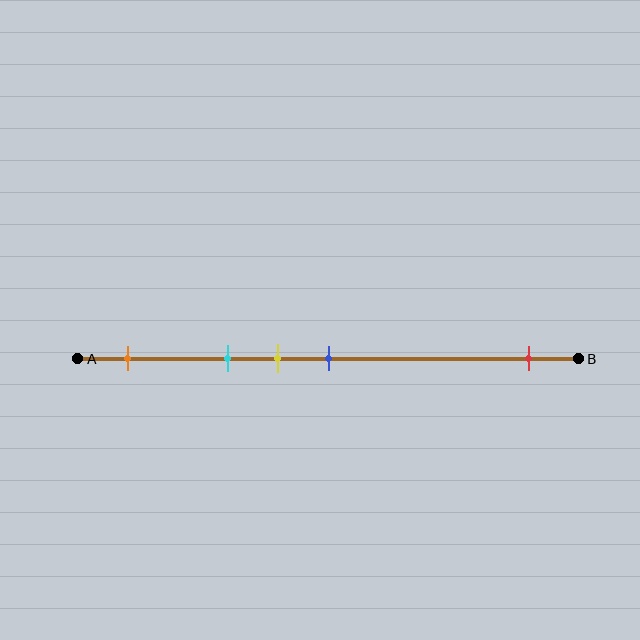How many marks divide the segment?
There are 5 marks dividing the segment.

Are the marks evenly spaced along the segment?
No, the marks are not evenly spaced.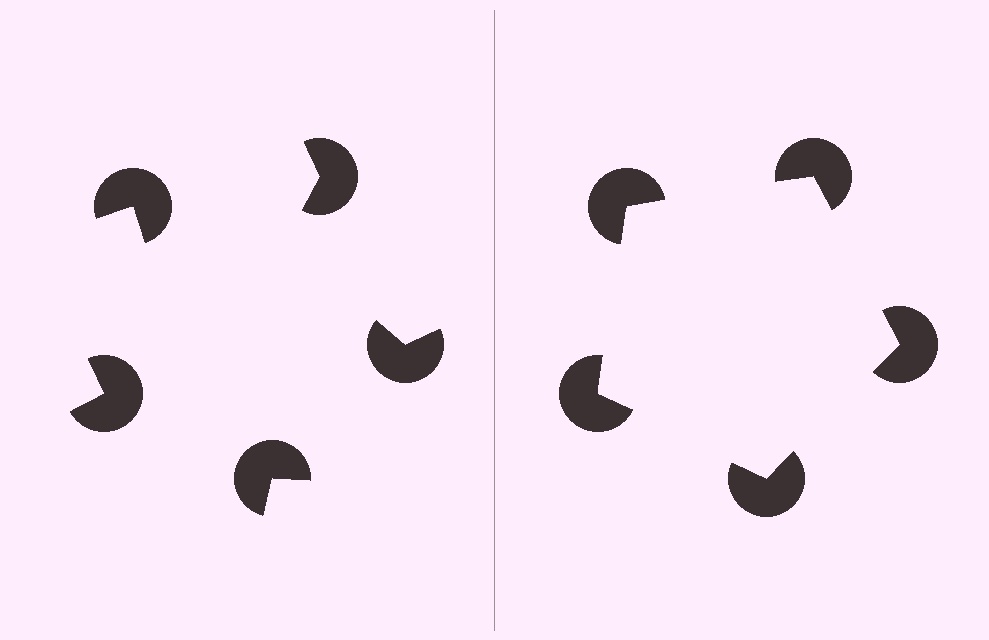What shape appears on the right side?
An illusory pentagon.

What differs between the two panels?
The pac-man discs are positioned identically on both sides; only the wedge orientations differ. On the right they align to a pentagon; on the left they are misaligned.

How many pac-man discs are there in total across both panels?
10 — 5 on each side.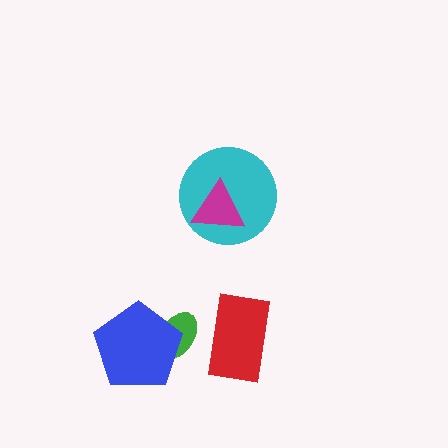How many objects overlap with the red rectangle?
0 objects overlap with the red rectangle.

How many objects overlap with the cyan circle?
1 object overlaps with the cyan circle.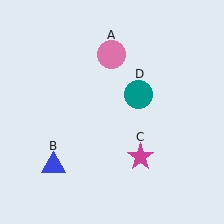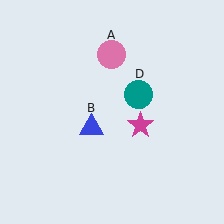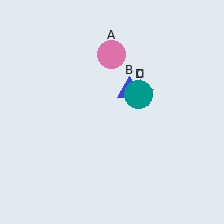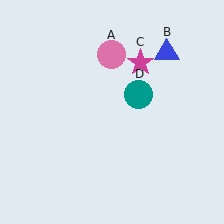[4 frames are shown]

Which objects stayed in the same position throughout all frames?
Pink circle (object A) and teal circle (object D) remained stationary.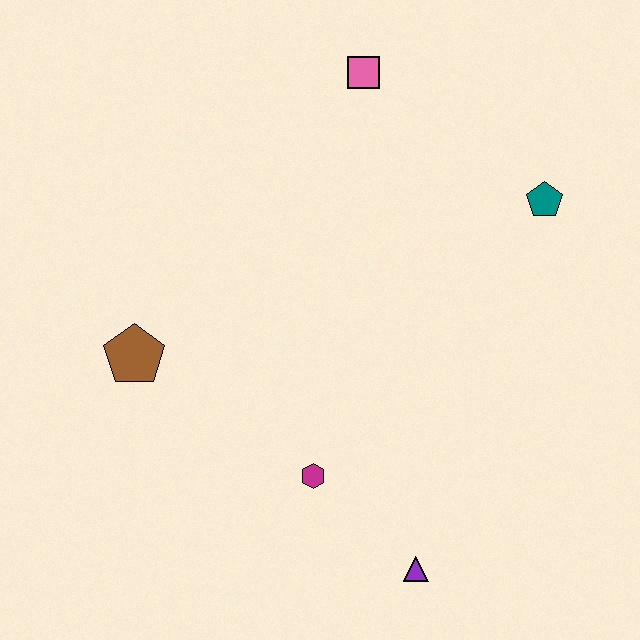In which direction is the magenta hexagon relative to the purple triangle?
The magenta hexagon is to the left of the purple triangle.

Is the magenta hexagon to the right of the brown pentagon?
Yes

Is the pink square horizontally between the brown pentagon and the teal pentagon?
Yes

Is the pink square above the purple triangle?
Yes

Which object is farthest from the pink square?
The purple triangle is farthest from the pink square.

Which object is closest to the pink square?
The teal pentagon is closest to the pink square.